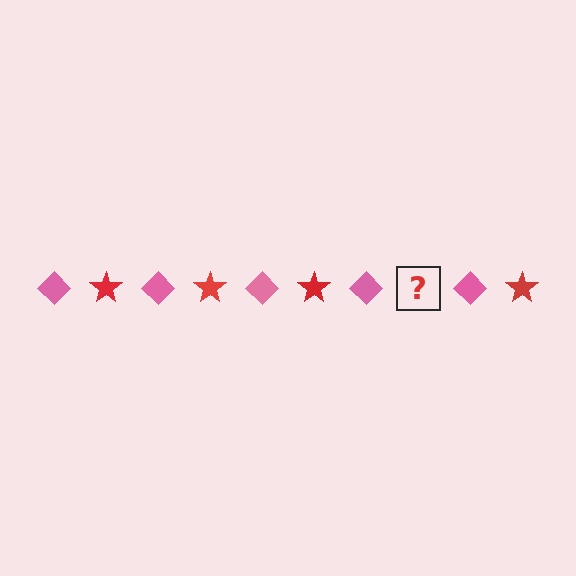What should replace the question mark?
The question mark should be replaced with a red star.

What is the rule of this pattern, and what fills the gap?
The rule is that the pattern alternates between pink diamond and red star. The gap should be filled with a red star.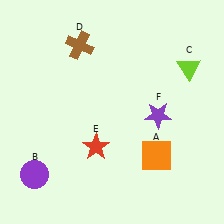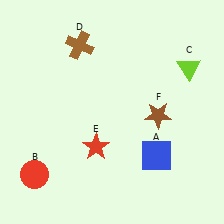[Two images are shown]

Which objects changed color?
A changed from orange to blue. B changed from purple to red. F changed from purple to brown.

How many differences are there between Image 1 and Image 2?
There are 3 differences between the two images.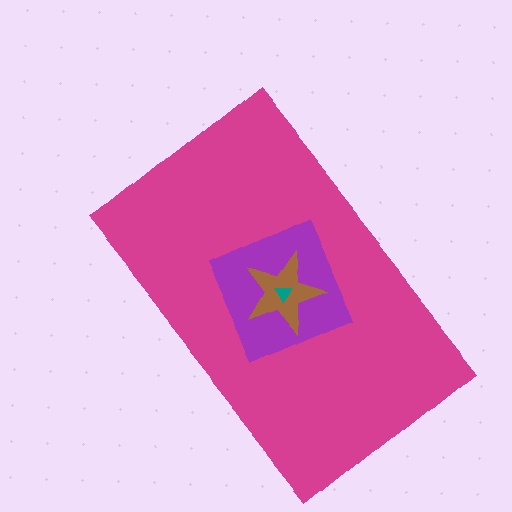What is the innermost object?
The teal triangle.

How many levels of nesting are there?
4.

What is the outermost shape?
The magenta rectangle.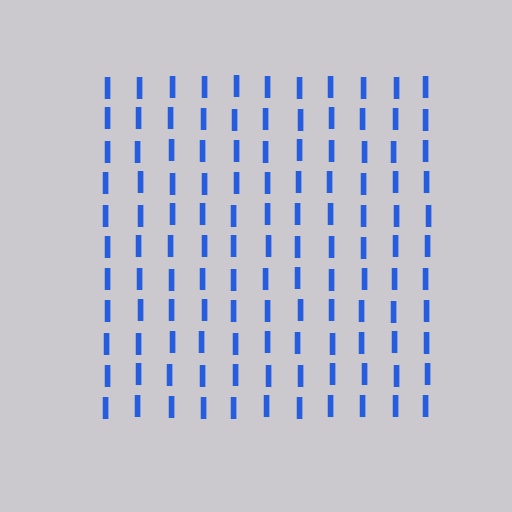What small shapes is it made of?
It is made of small letter I's.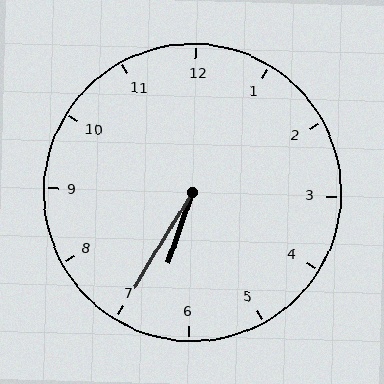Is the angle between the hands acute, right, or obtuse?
It is acute.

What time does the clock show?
6:35.